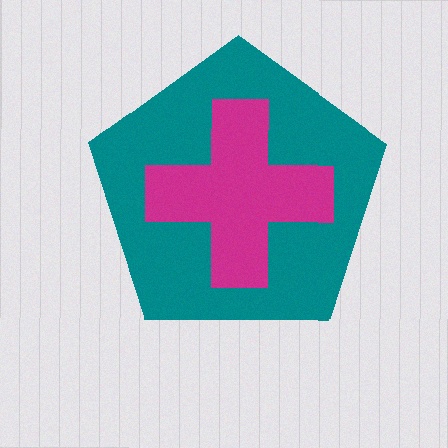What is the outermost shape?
The teal pentagon.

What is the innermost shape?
The magenta cross.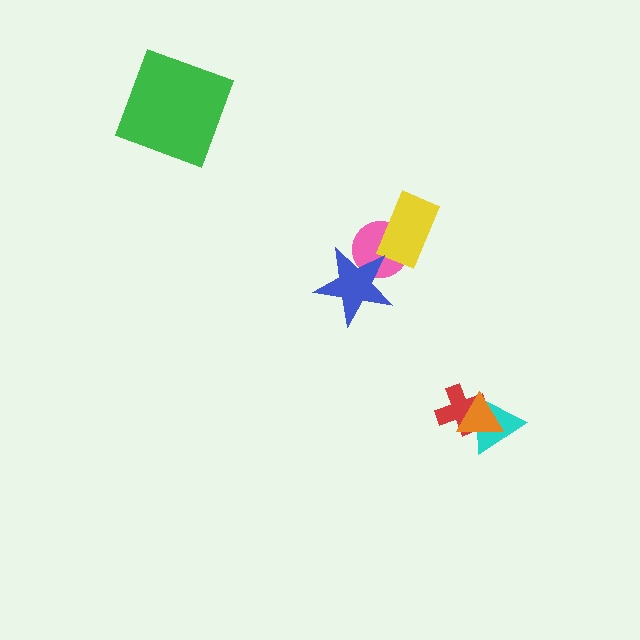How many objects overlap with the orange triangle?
2 objects overlap with the orange triangle.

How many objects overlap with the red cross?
2 objects overlap with the red cross.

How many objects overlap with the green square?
0 objects overlap with the green square.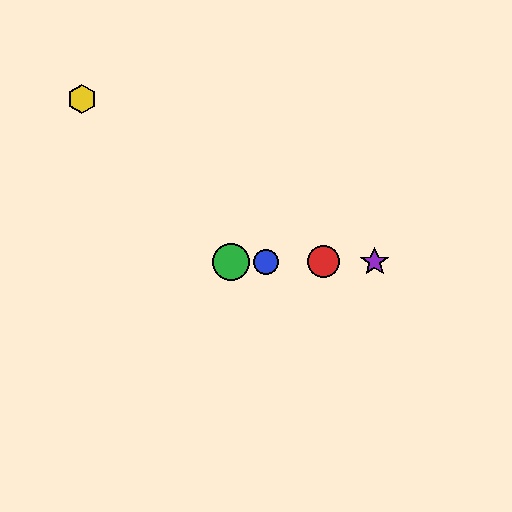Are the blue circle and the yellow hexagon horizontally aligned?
No, the blue circle is at y≈262 and the yellow hexagon is at y≈99.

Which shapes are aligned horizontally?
The red circle, the blue circle, the green circle, the purple star are aligned horizontally.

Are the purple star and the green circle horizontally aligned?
Yes, both are at y≈262.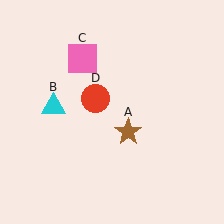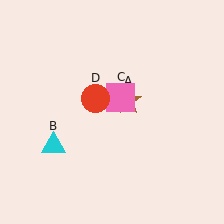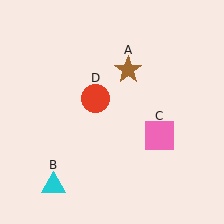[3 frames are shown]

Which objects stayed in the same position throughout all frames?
Red circle (object D) remained stationary.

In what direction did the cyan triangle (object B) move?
The cyan triangle (object B) moved down.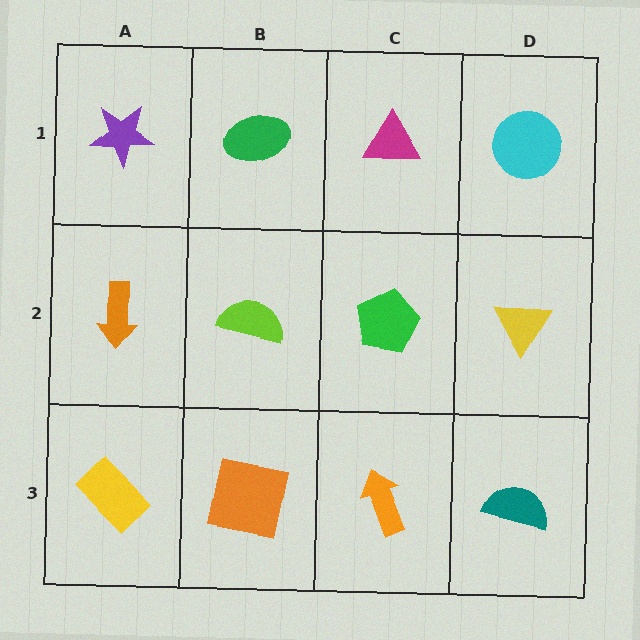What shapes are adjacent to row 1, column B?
A lime semicircle (row 2, column B), a purple star (row 1, column A), a magenta triangle (row 1, column C).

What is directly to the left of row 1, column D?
A magenta triangle.